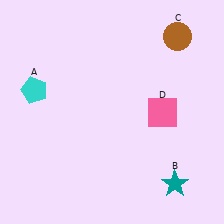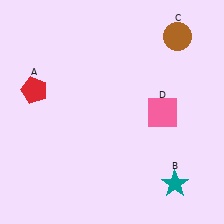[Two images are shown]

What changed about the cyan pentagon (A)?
In Image 1, A is cyan. In Image 2, it changed to red.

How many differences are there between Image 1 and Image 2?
There is 1 difference between the two images.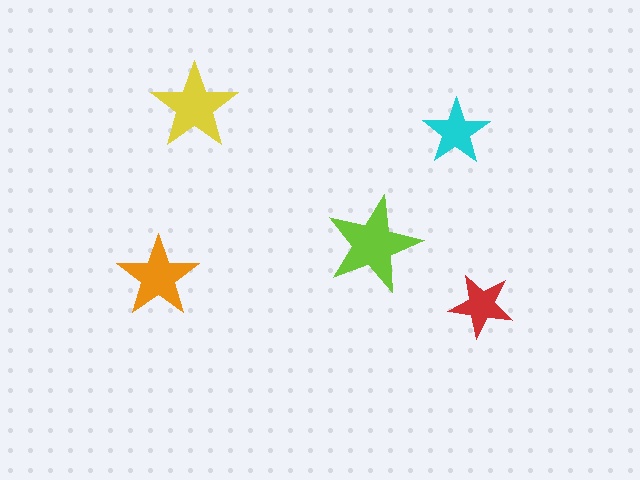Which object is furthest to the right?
The red star is rightmost.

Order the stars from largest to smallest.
the lime one, the yellow one, the orange one, the cyan one, the red one.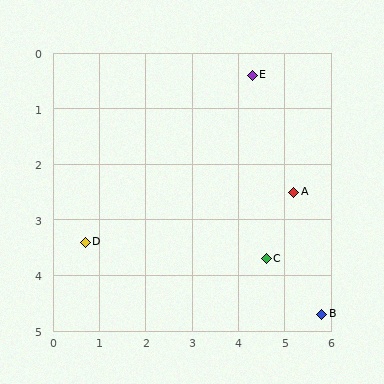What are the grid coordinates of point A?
Point A is at approximately (5.2, 2.5).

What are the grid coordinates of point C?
Point C is at approximately (4.6, 3.7).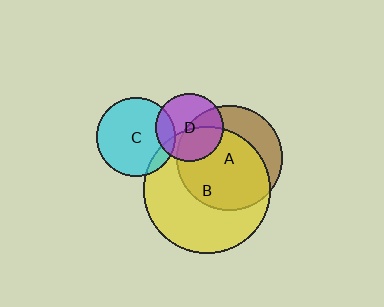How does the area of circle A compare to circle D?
Approximately 2.4 times.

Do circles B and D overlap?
Yes.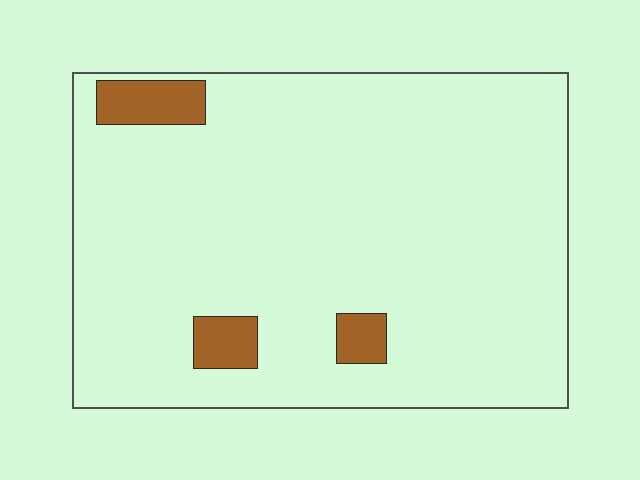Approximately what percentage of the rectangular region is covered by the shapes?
Approximately 5%.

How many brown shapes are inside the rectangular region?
3.